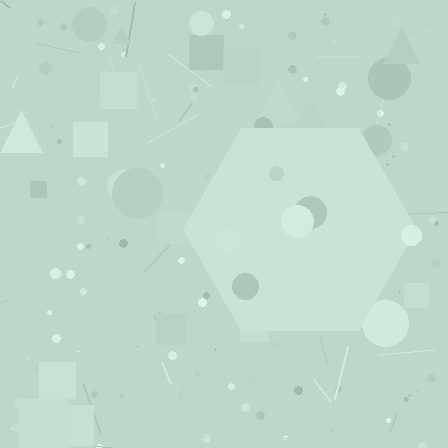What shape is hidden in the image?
A hexagon is hidden in the image.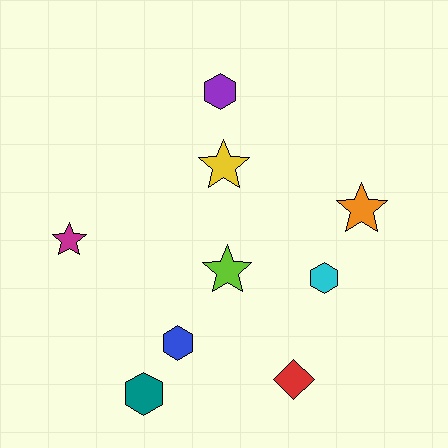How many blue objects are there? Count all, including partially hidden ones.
There is 1 blue object.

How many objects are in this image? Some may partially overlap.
There are 9 objects.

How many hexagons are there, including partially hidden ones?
There are 4 hexagons.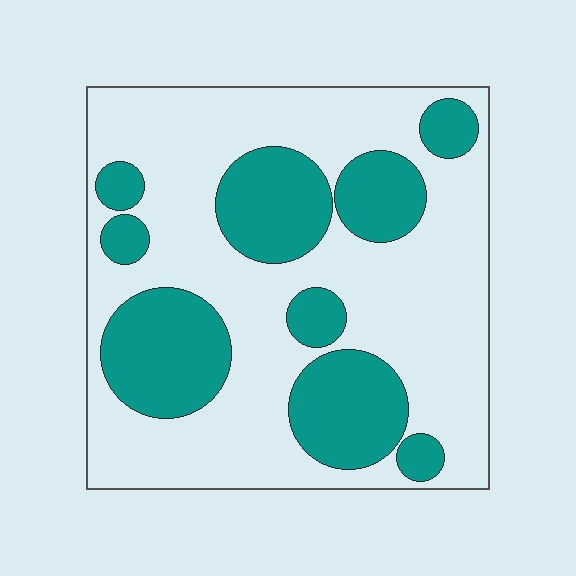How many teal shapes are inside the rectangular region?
9.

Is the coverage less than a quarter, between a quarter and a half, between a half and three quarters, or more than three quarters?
Between a quarter and a half.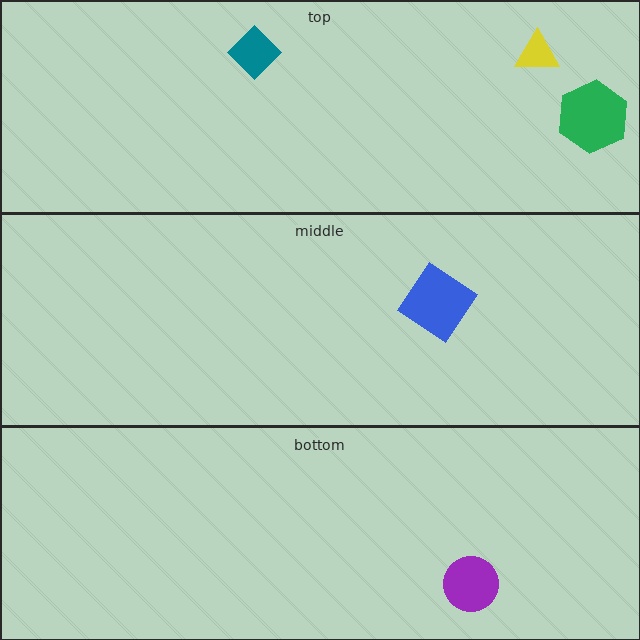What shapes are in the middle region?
The blue diamond.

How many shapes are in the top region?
3.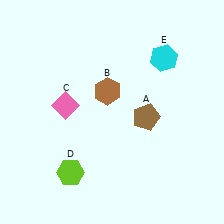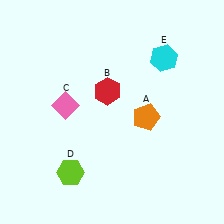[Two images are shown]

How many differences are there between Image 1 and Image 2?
There are 2 differences between the two images.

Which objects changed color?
A changed from brown to orange. B changed from brown to red.